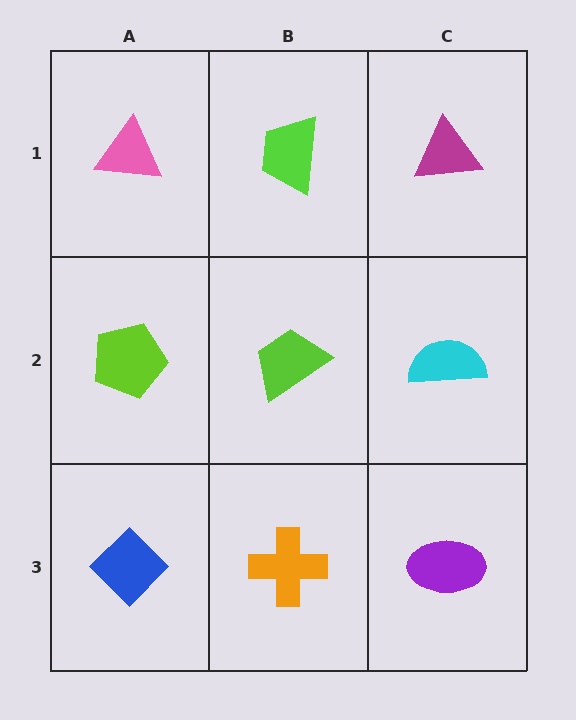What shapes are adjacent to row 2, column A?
A pink triangle (row 1, column A), a blue diamond (row 3, column A), a lime trapezoid (row 2, column B).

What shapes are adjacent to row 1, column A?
A lime pentagon (row 2, column A), a lime trapezoid (row 1, column B).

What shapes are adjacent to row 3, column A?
A lime pentagon (row 2, column A), an orange cross (row 3, column B).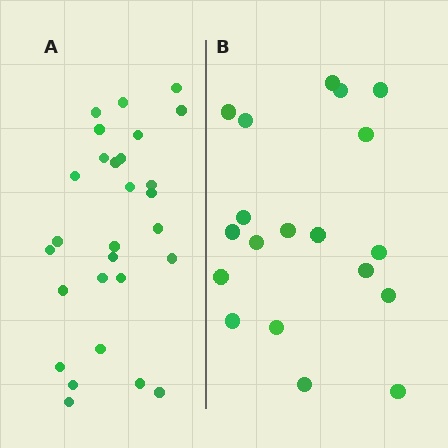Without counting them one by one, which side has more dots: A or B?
Region A (the left region) has more dots.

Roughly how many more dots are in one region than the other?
Region A has roughly 8 or so more dots than region B.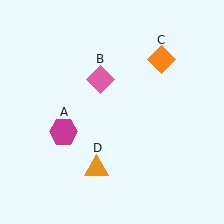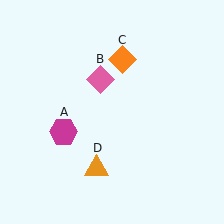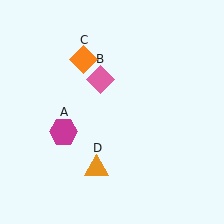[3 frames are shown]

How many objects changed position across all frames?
1 object changed position: orange diamond (object C).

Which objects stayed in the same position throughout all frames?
Magenta hexagon (object A) and pink diamond (object B) and orange triangle (object D) remained stationary.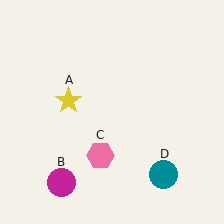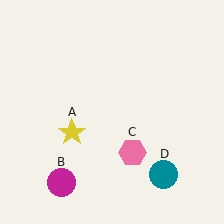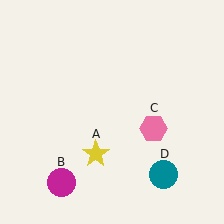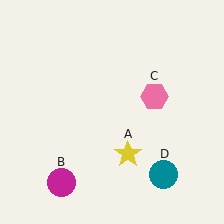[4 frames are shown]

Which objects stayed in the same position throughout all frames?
Magenta circle (object B) and teal circle (object D) remained stationary.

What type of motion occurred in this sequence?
The yellow star (object A), pink hexagon (object C) rotated counterclockwise around the center of the scene.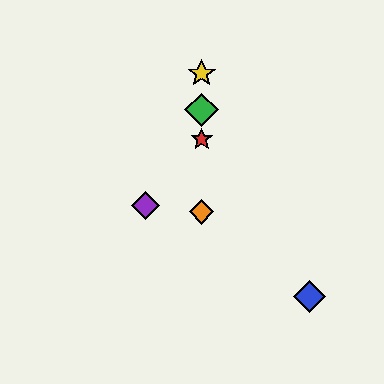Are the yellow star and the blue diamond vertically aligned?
No, the yellow star is at x≈202 and the blue diamond is at x≈310.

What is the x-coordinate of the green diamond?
The green diamond is at x≈202.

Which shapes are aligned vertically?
The red star, the green diamond, the yellow star, the orange diamond are aligned vertically.